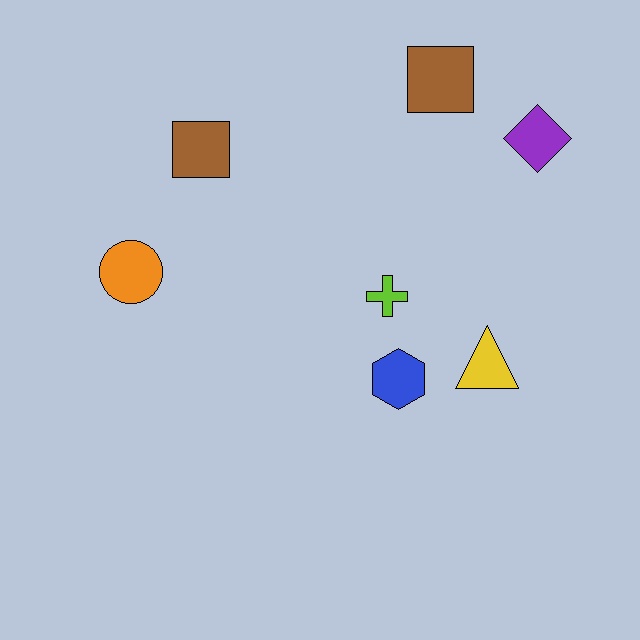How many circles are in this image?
There is 1 circle.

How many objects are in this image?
There are 7 objects.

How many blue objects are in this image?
There is 1 blue object.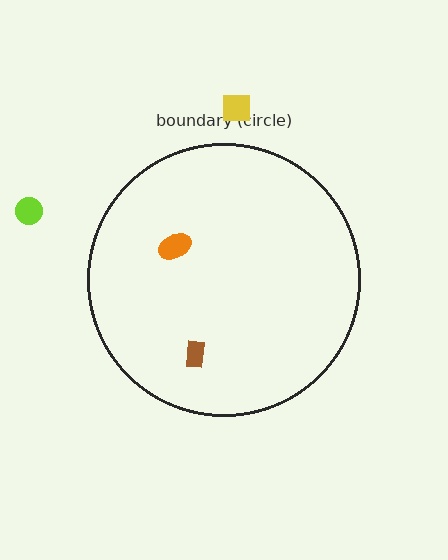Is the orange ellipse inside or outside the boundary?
Inside.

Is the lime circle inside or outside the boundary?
Outside.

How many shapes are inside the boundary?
2 inside, 2 outside.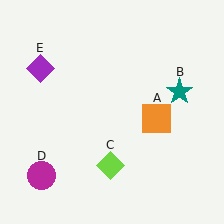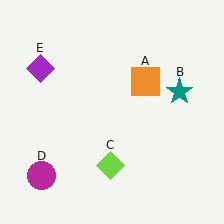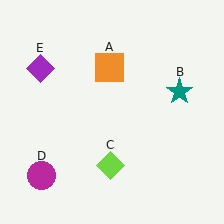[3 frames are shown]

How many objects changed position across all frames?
1 object changed position: orange square (object A).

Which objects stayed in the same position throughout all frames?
Teal star (object B) and lime diamond (object C) and magenta circle (object D) and purple diamond (object E) remained stationary.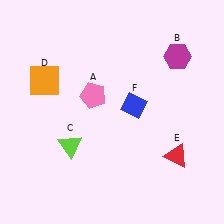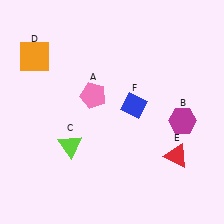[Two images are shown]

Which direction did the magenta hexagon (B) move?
The magenta hexagon (B) moved down.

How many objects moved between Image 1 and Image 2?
2 objects moved between the two images.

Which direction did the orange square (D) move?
The orange square (D) moved up.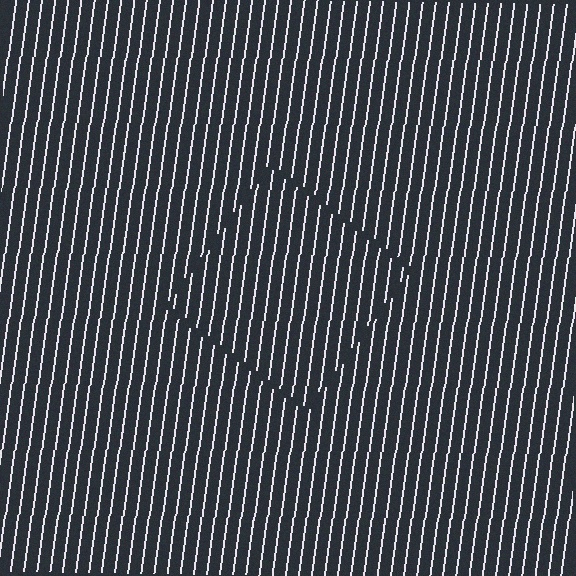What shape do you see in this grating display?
An illusory square. The interior of the shape contains the same grating, shifted by half a period — the contour is defined by the phase discontinuity where line-ends from the inner and outer gratings abut.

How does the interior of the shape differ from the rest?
The interior of the shape contains the same grating, shifted by half a period — the contour is defined by the phase discontinuity where line-ends from the inner and outer gratings abut.